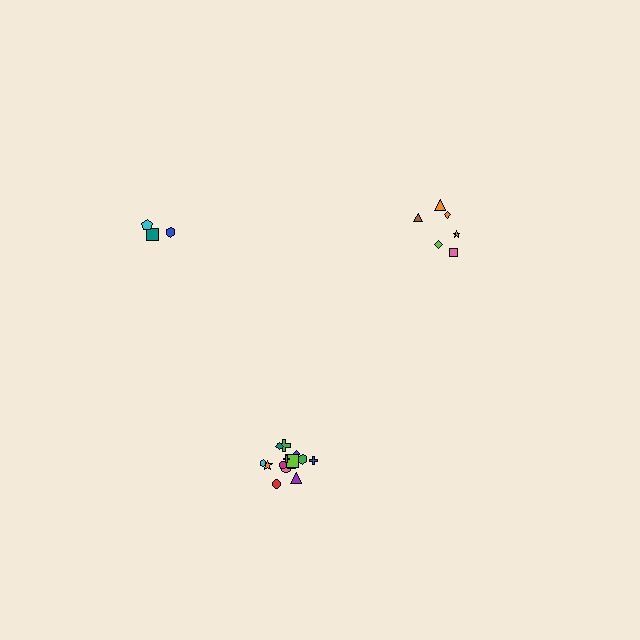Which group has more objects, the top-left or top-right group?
The top-right group.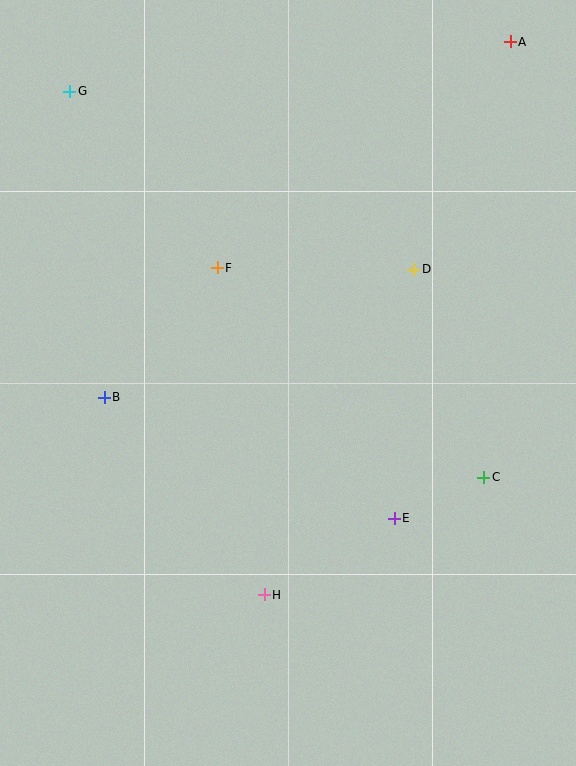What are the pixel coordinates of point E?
Point E is at (394, 518).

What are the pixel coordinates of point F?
Point F is at (217, 268).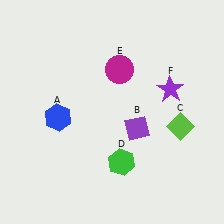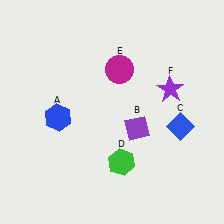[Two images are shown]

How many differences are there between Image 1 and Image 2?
There is 1 difference between the two images.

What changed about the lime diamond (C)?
In Image 1, C is lime. In Image 2, it changed to blue.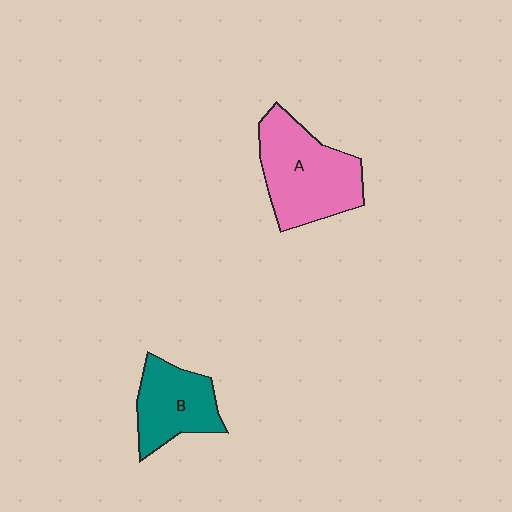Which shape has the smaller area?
Shape B (teal).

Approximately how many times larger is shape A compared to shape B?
Approximately 1.5 times.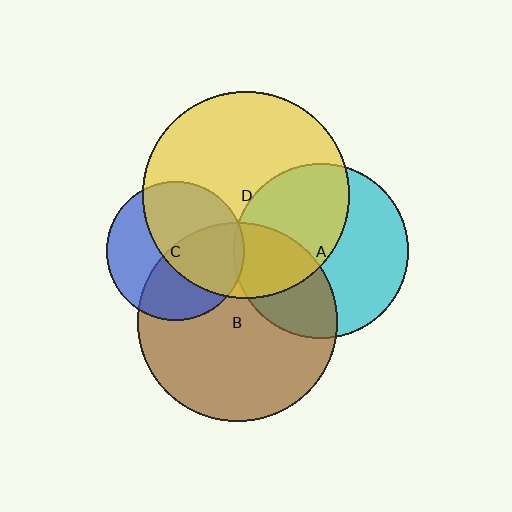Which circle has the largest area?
Circle D (yellow).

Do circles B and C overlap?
Yes.